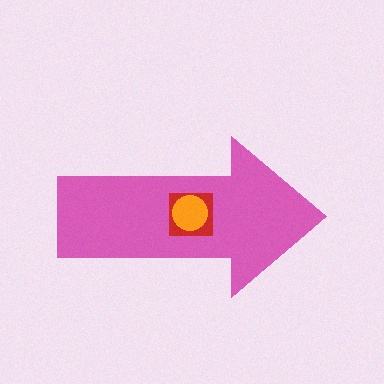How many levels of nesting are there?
3.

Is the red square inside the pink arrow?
Yes.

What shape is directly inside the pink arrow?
The red square.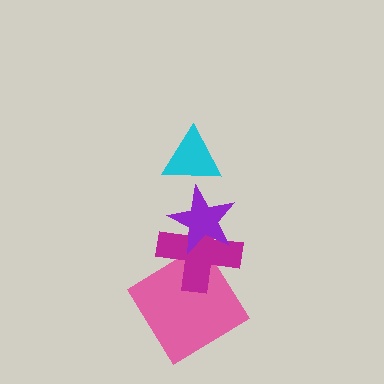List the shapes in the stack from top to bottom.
From top to bottom: the cyan triangle, the purple star, the magenta cross, the pink diamond.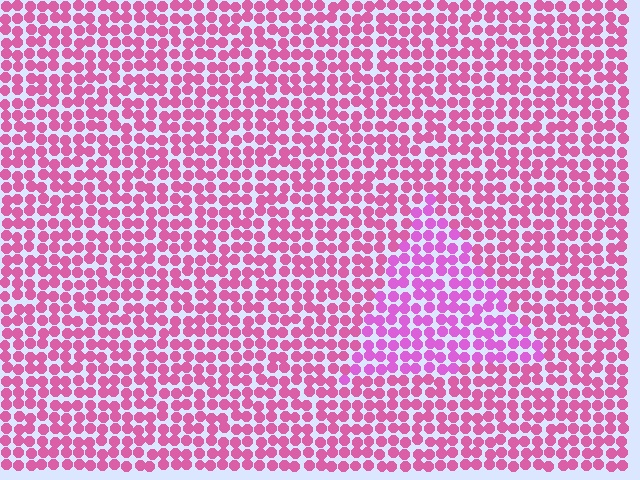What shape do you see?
I see a triangle.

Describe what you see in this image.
The image is filled with small pink elements in a uniform arrangement. A triangle-shaped region is visible where the elements are tinted to a slightly different hue, forming a subtle color boundary.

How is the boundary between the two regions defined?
The boundary is defined purely by a slight shift in hue (about 25 degrees). Spacing, size, and orientation are identical on both sides.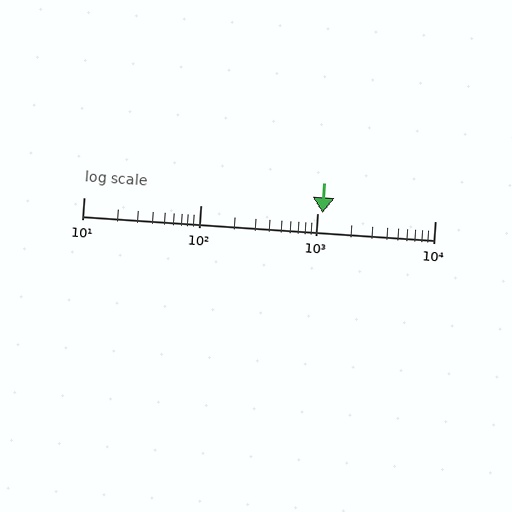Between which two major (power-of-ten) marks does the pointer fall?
The pointer is between 1000 and 10000.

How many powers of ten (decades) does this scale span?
The scale spans 3 decades, from 10 to 10000.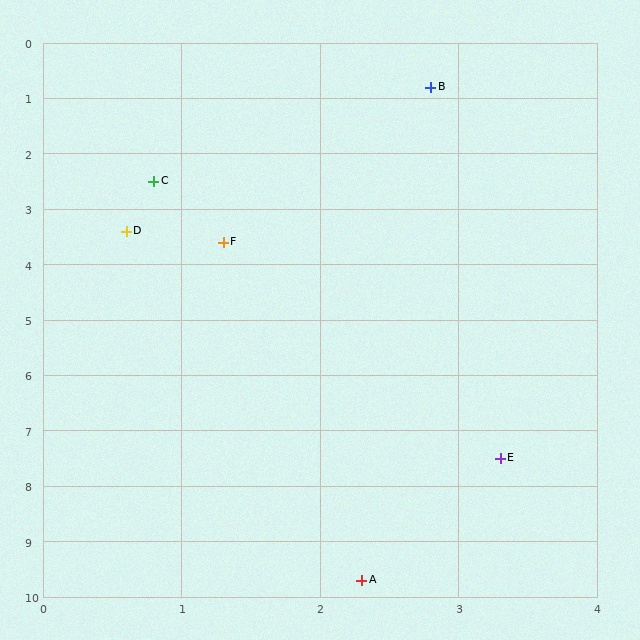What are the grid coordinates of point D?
Point D is at approximately (0.6, 3.4).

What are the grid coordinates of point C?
Point C is at approximately (0.8, 2.5).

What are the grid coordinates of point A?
Point A is at approximately (2.3, 9.7).